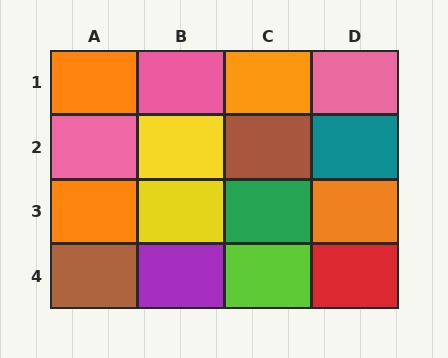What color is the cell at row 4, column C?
Lime.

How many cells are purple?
1 cell is purple.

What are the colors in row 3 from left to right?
Orange, yellow, green, orange.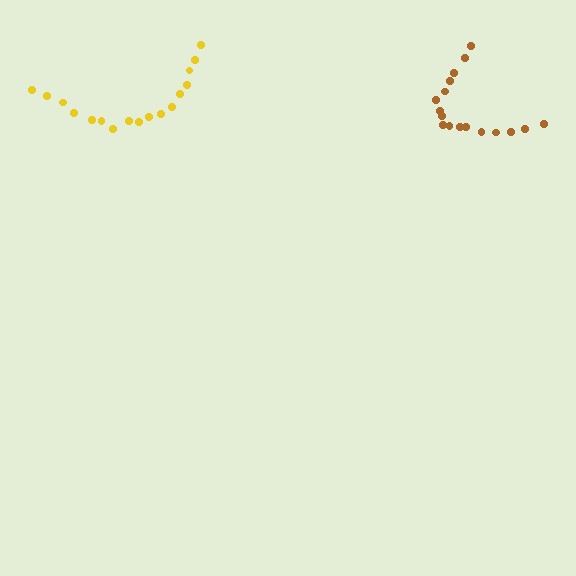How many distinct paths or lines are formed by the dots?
There are 2 distinct paths.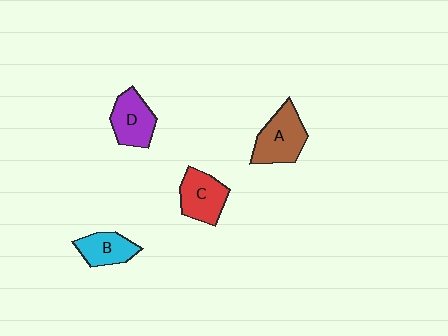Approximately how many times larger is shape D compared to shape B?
Approximately 1.2 times.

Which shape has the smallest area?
Shape B (cyan).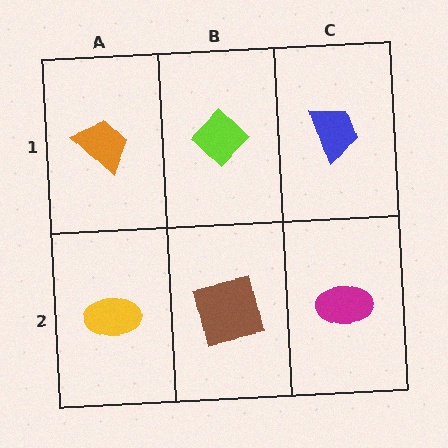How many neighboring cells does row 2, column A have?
2.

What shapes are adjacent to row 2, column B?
A lime diamond (row 1, column B), a yellow ellipse (row 2, column A), a magenta ellipse (row 2, column C).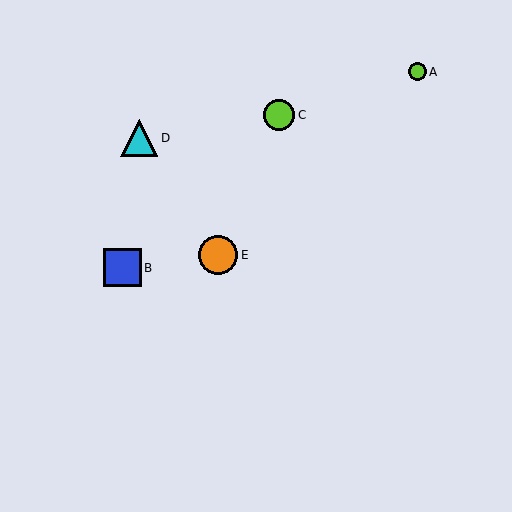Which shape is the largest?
The orange circle (labeled E) is the largest.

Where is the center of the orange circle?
The center of the orange circle is at (218, 255).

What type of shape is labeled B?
Shape B is a blue square.